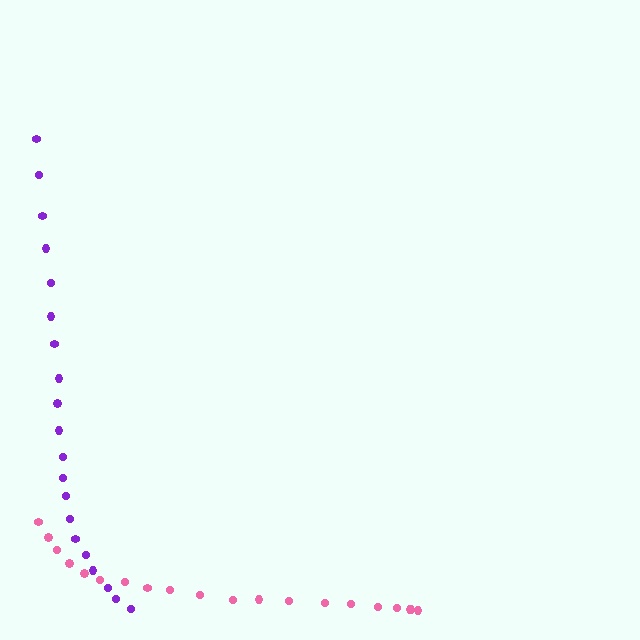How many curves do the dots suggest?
There are 2 distinct paths.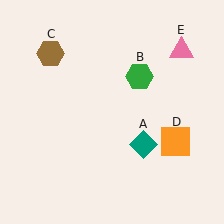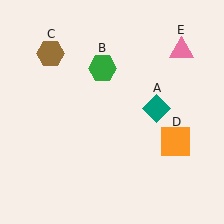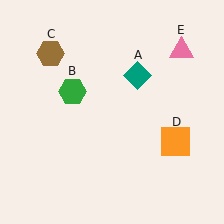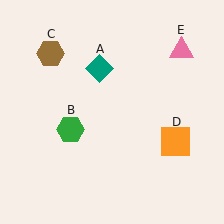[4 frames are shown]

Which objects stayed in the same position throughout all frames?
Brown hexagon (object C) and orange square (object D) and pink triangle (object E) remained stationary.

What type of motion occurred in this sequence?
The teal diamond (object A), green hexagon (object B) rotated counterclockwise around the center of the scene.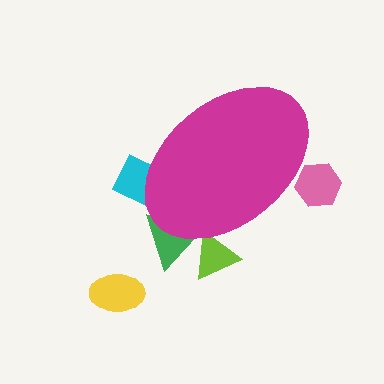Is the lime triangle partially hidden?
Yes, the lime triangle is partially hidden behind the magenta ellipse.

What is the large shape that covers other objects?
A magenta ellipse.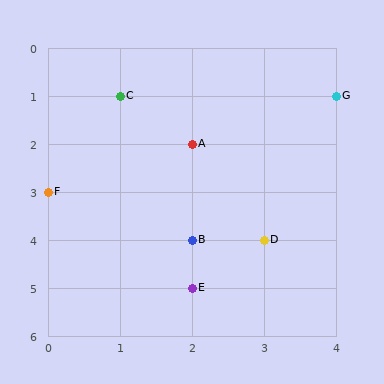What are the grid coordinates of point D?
Point D is at grid coordinates (3, 4).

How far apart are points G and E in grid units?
Points G and E are 2 columns and 4 rows apart (about 4.5 grid units diagonally).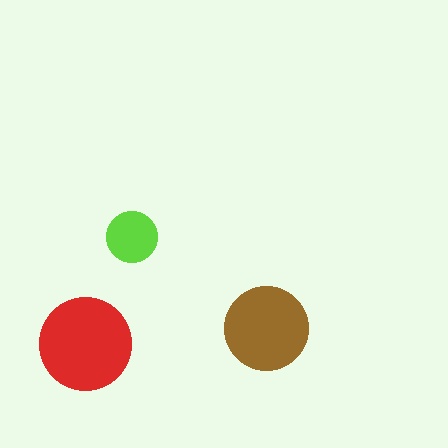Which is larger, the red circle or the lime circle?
The red one.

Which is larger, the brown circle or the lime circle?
The brown one.